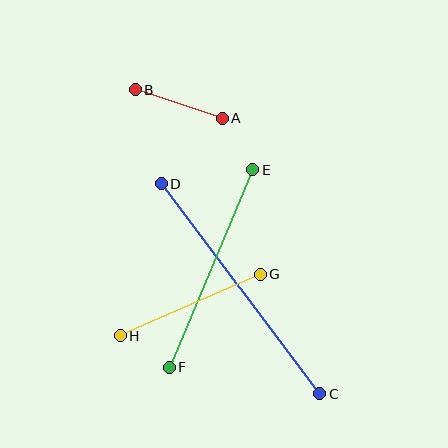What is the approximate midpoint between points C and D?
The midpoint is at approximately (241, 289) pixels.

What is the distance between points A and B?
The distance is approximately 92 pixels.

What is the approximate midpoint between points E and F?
The midpoint is at approximately (211, 269) pixels.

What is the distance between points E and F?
The distance is approximately 214 pixels.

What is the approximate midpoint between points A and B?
The midpoint is at approximately (179, 104) pixels.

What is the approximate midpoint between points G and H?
The midpoint is at approximately (190, 305) pixels.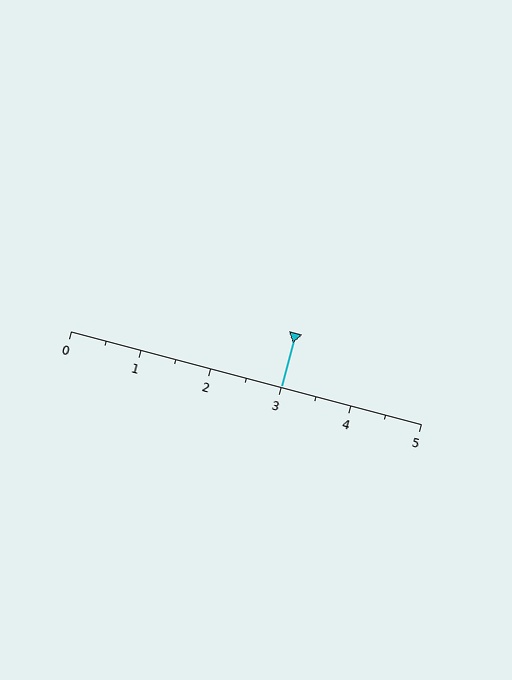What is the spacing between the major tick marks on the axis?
The major ticks are spaced 1 apart.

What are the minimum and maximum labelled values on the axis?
The axis runs from 0 to 5.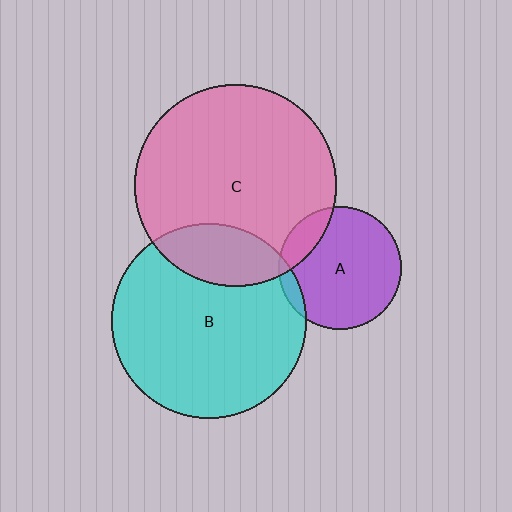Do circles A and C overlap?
Yes.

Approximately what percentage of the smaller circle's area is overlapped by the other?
Approximately 15%.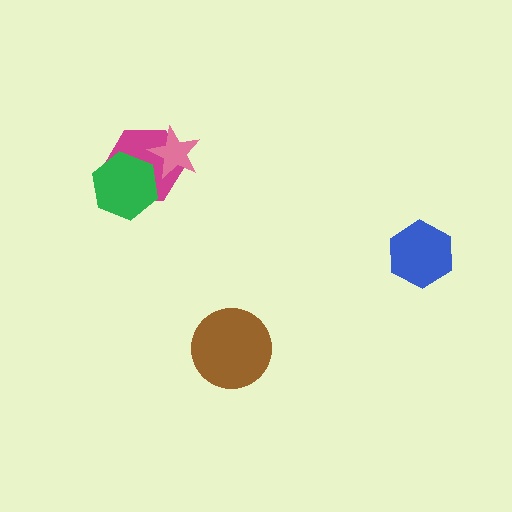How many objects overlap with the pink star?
1 object overlaps with the pink star.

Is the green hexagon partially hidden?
No, no other shape covers it.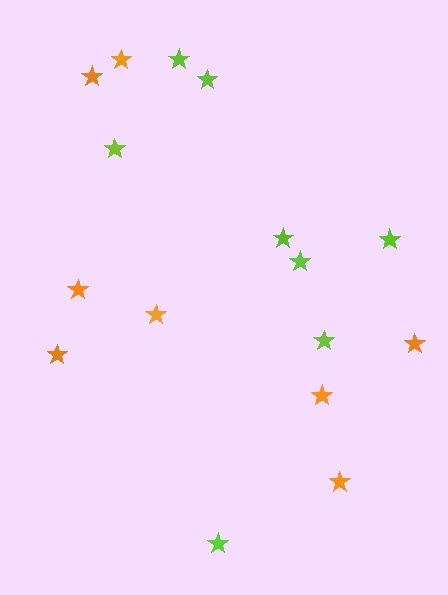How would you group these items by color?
There are 2 groups: one group of lime stars (8) and one group of orange stars (8).